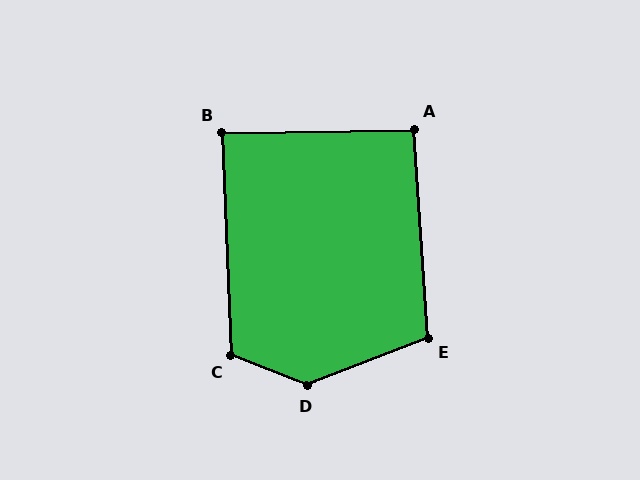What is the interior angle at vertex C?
Approximately 114 degrees (obtuse).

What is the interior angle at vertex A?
Approximately 93 degrees (approximately right).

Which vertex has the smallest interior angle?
B, at approximately 89 degrees.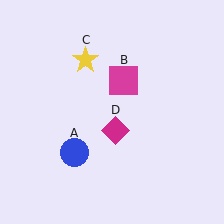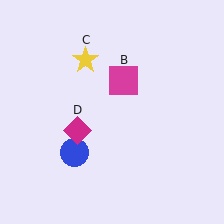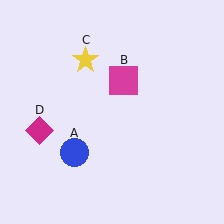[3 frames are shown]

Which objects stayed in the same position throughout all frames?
Blue circle (object A) and magenta square (object B) and yellow star (object C) remained stationary.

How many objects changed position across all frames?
1 object changed position: magenta diamond (object D).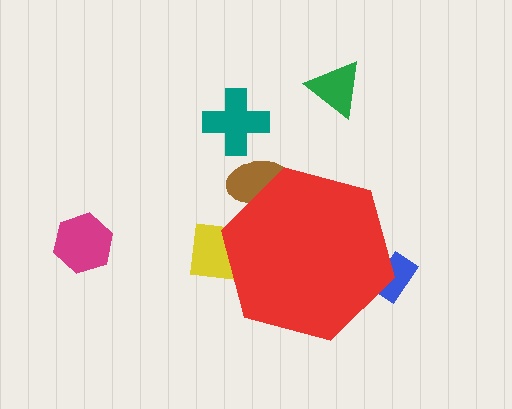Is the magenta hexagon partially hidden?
No, the magenta hexagon is fully visible.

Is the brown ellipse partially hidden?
Yes, the brown ellipse is partially hidden behind the red hexagon.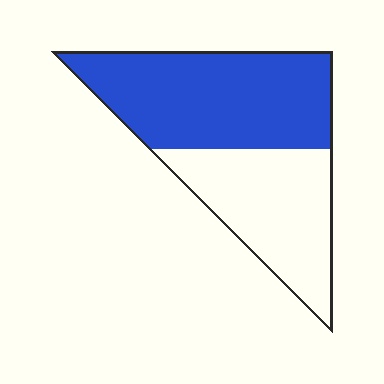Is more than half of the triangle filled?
Yes.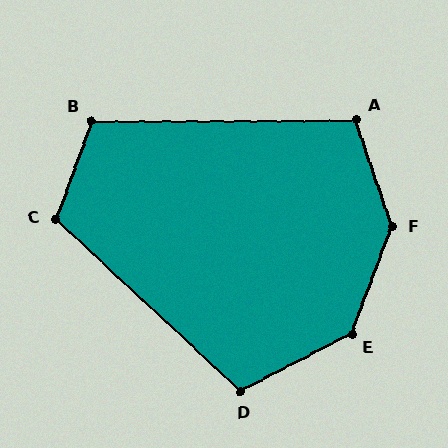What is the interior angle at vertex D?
Approximately 110 degrees (obtuse).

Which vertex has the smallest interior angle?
A, at approximately 108 degrees.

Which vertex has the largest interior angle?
F, at approximately 141 degrees.